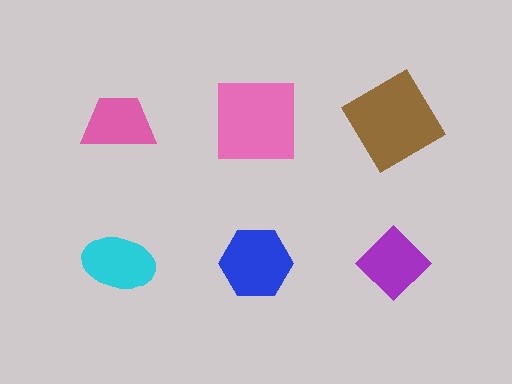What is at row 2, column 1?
A cyan ellipse.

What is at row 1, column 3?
A brown diamond.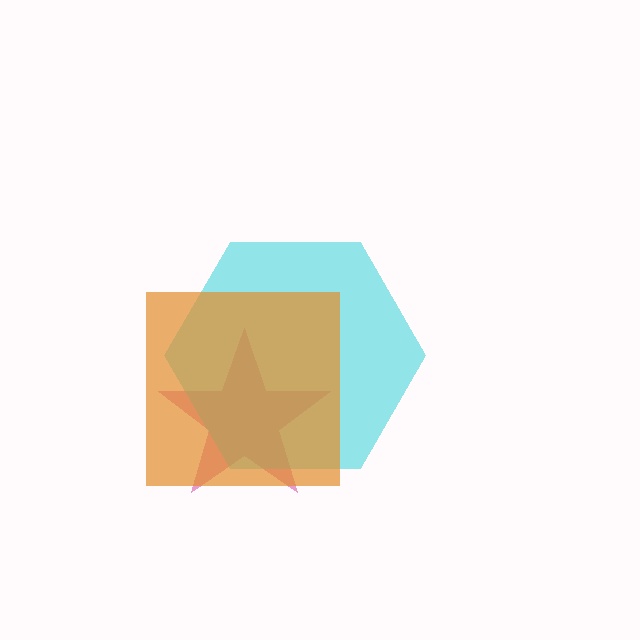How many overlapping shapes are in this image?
There are 3 overlapping shapes in the image.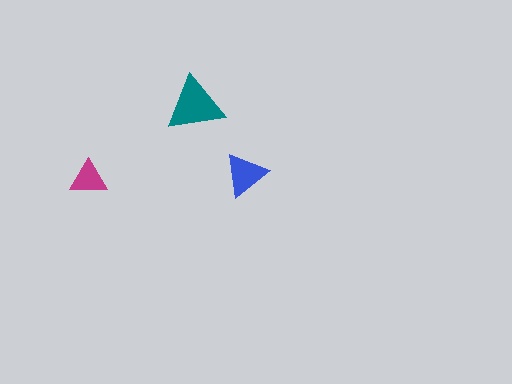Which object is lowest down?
The magenta triangle is bottommost.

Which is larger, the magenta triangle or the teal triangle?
The teal one.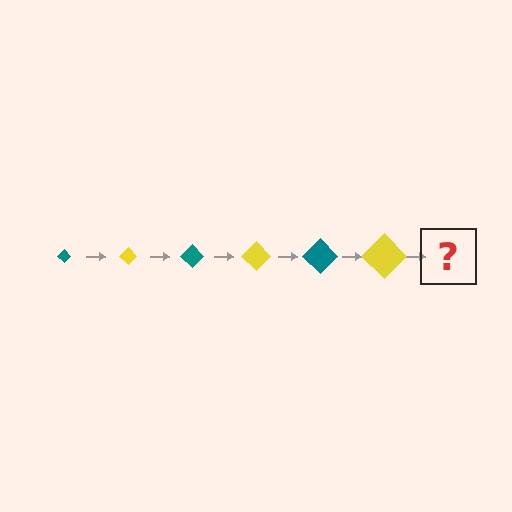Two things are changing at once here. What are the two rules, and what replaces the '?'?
The two rules are that the diamond grows larger each step and the color cycles through teal and yellow. The '?' should be a teal diamond, larger than the previous one.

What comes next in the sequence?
The next element should be a teal diamond, larger than the previous one.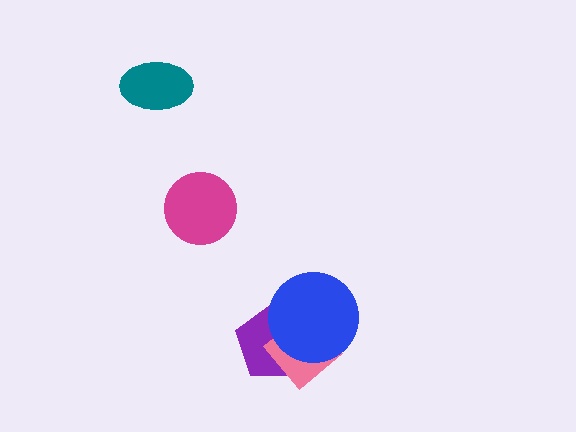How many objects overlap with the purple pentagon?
2 objects overlap with the purple pentagon.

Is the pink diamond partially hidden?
Yes, it is partially covered by another shape.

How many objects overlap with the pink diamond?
2 objects overlap with the pink diamond.